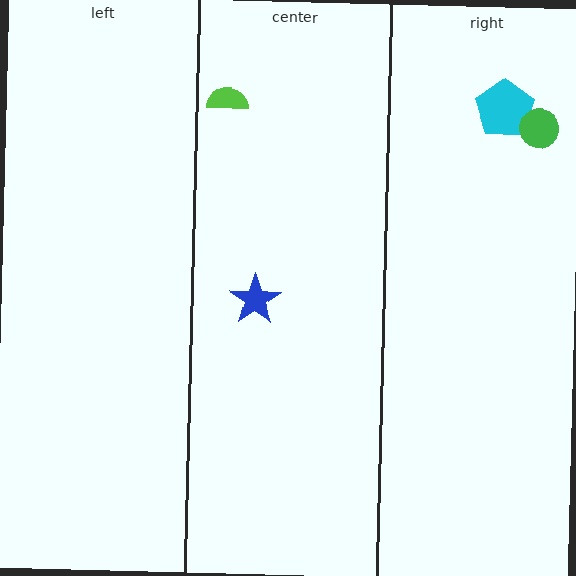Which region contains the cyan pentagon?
The right region.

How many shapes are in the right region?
2.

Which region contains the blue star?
The center region.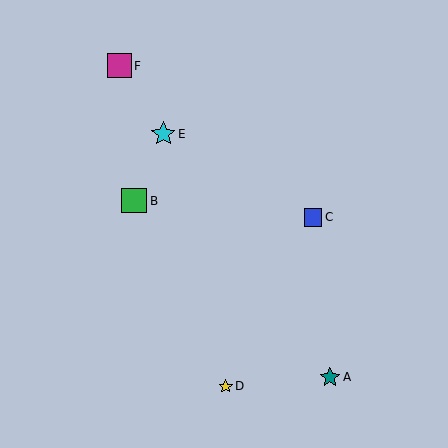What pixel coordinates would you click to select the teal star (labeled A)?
Click at (330, 377) to select the teal star A.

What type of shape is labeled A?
Shape A is a teal star.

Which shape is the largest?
The green square (labeled B) is the largest.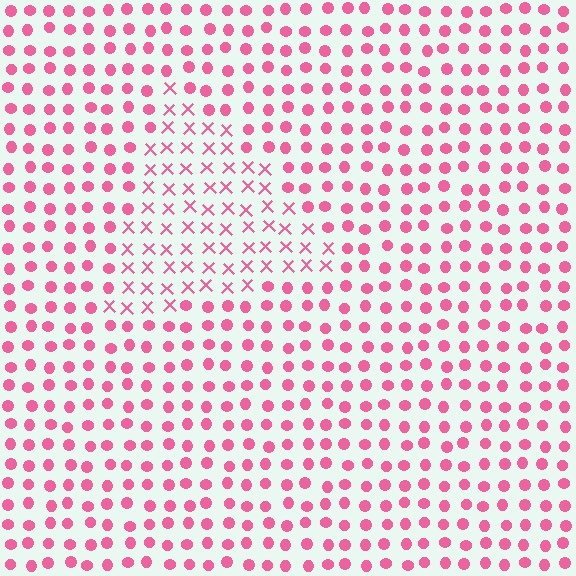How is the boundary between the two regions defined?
The boundary is defined by a change in element shape: X marks inside vs. circles outside. All elements share the same color and spacing.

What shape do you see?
I see a triangle.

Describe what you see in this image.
The image is filled with small pink elements arranged in a uniform grid. A triangle-shaped region contains X marks, while the surrounding area contains circles. The boundary is defined purely by the change in element shape.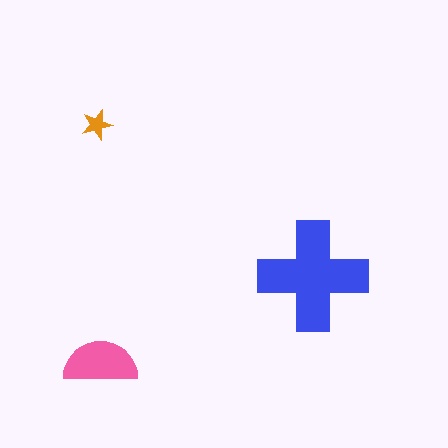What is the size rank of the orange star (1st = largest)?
3rd.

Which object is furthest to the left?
The orange star is leftmost.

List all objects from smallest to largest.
The orange star, the pink semicircle, the blue cross.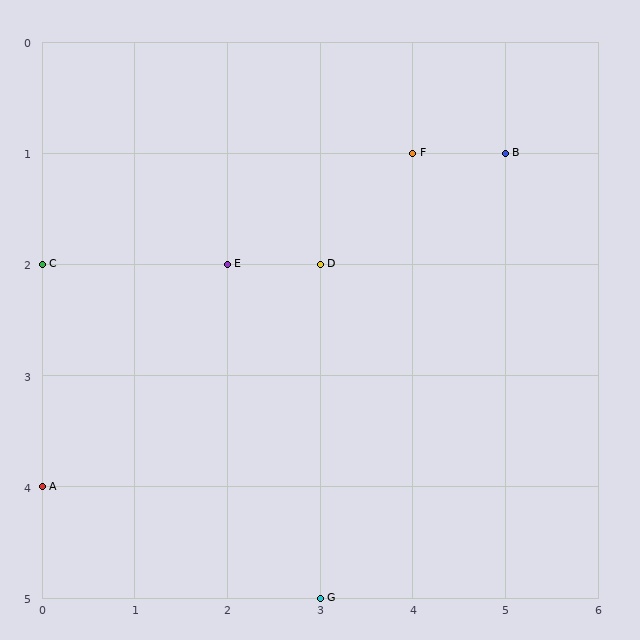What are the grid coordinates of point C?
Point C is at grid coordinates (0, 2).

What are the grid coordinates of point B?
Point B is at grid coordinates (5, 1).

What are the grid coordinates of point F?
Point F is at grid coordinates (4, 1).